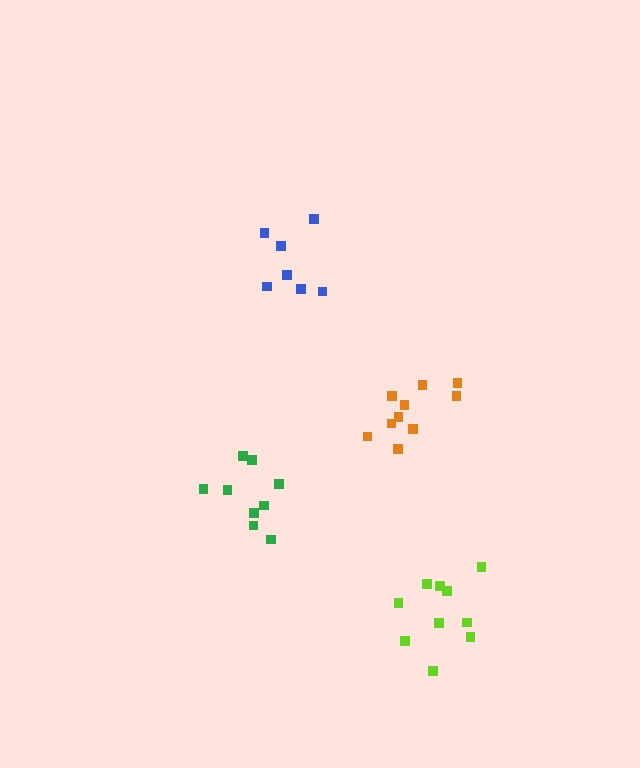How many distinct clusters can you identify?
There are 4 distinct clusters.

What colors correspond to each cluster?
The clusters are colored: orange, blue, lime, green.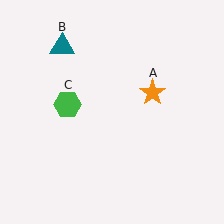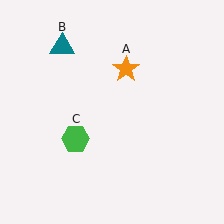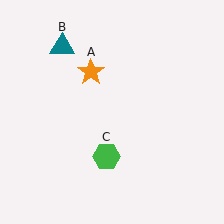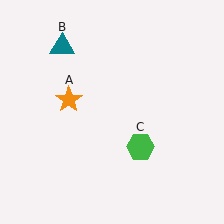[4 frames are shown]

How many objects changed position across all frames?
2 objects changed position: orange star (object A), green hexagon (object C).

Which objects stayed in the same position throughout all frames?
Teal triangle (object B) remained stationary.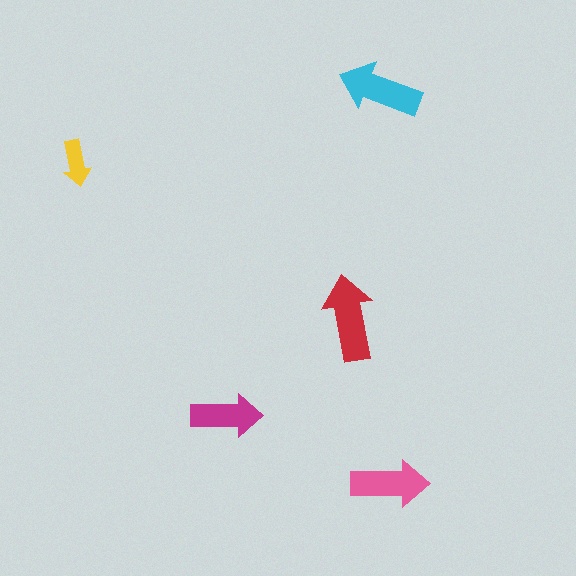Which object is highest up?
The cyan arrow is topmost.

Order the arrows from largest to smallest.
the red one, the cyan one, the pink one, the magenta one, the yellow one.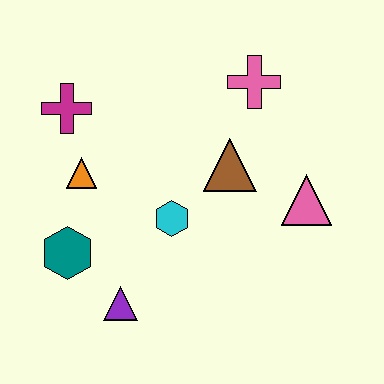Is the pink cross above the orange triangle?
Yes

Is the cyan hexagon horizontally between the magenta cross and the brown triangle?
Yes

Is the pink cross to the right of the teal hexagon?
Yes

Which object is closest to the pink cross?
The brown triangle is closest to the pink cross.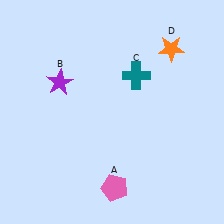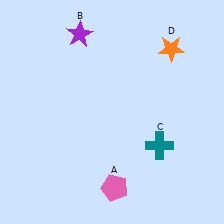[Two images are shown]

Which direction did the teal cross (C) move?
The teal cross (C) moved down.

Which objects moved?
The objects that moved are: the purple star (B), the teal cross (C).